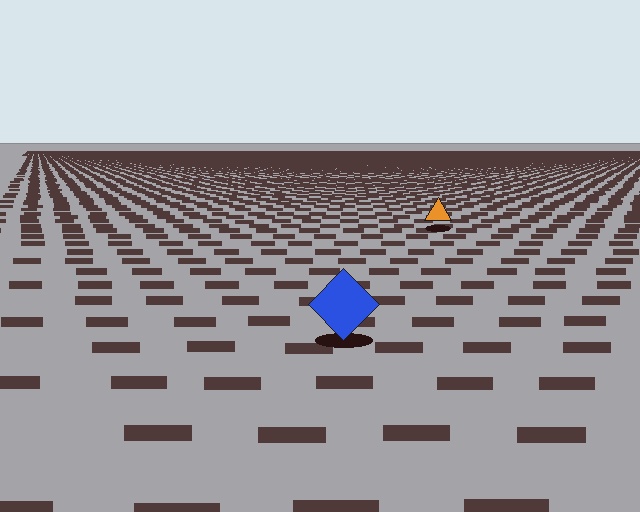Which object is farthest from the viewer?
The orange triangle is farthest from the viewer. It appears smaller and the ground texture around it is denser.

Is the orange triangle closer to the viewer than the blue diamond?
No. The blue diamond is closer — you can tell from the texture gradient: the ground texture is coarser near it.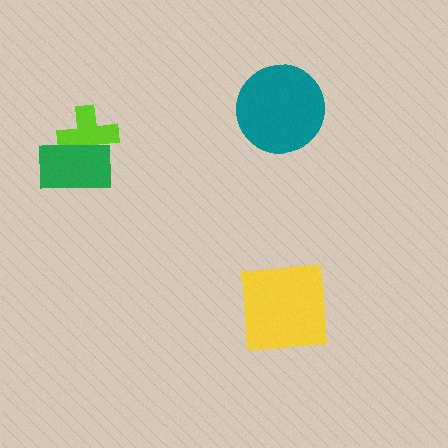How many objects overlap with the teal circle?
0 objects overlap with the teal circle.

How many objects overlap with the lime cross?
1 object overlaps with the lime cross.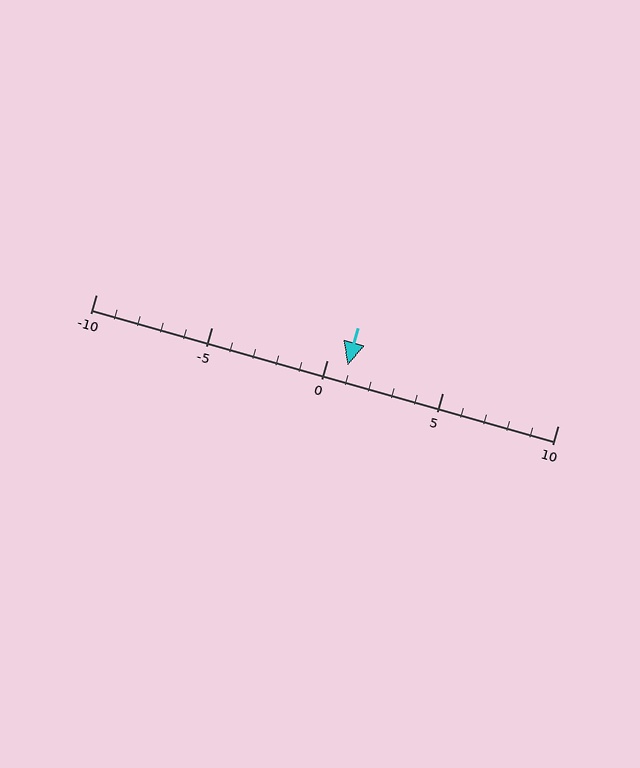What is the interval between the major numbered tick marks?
The major tick marks are spaced 5 units apart.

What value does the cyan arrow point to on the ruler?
The cyan arrow points to approximately 1.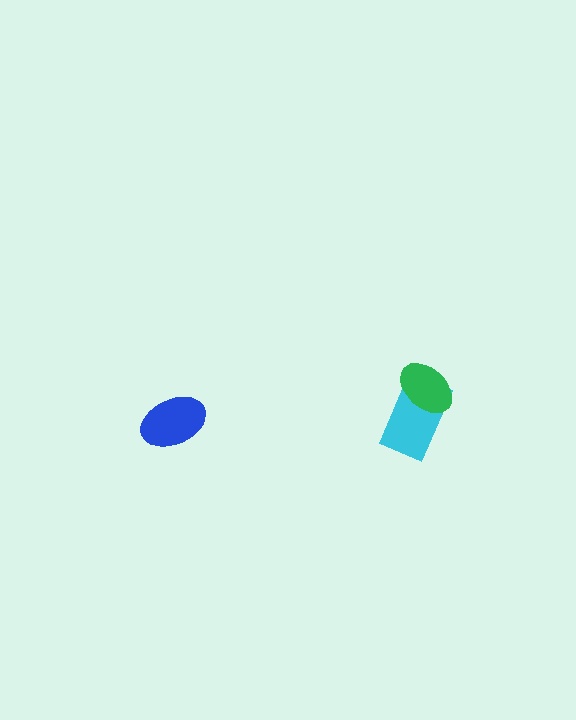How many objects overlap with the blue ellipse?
0 objects overlap with the blue ellipse.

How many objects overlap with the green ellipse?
1 object overlaps with the green ellipse.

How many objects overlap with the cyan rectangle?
1 object overlaps with the cyan rectangle.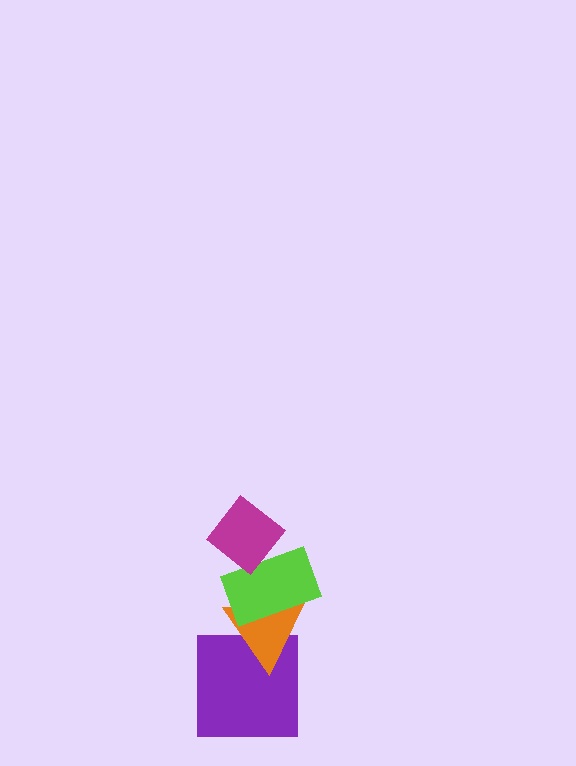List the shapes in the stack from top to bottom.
From top to bottom: the magenta diamond, the lime rectangle, the orange triangle, the purple square.